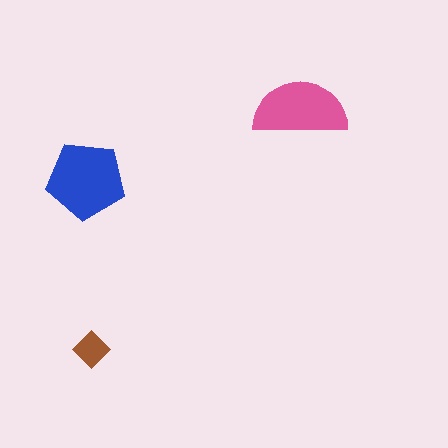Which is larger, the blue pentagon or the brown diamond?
The blue pentagon.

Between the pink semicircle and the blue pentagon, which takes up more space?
The blue pentagon.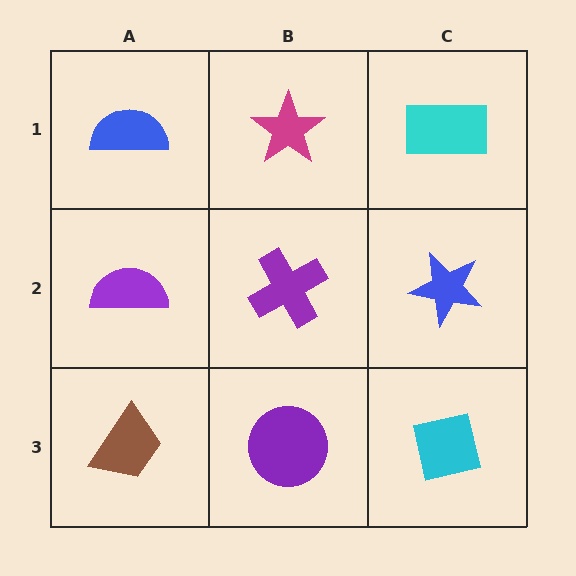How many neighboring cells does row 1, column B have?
3.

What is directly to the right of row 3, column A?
A purple circle.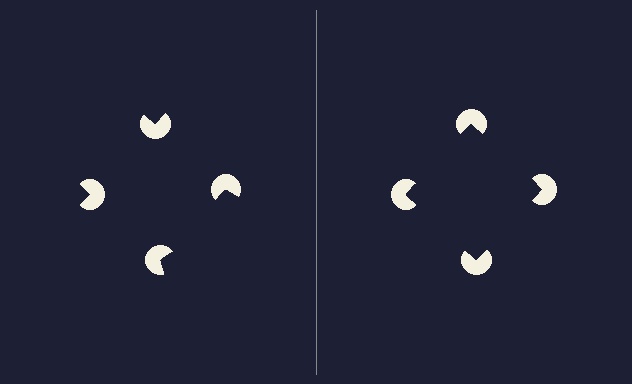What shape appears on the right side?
An illusory square.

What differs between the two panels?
The pac-man discs are positioned identically on both sides; only the wedge orientations differ. On the right they align to a square; on the left they are misaligned.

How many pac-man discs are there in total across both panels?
8 — 4 on each side.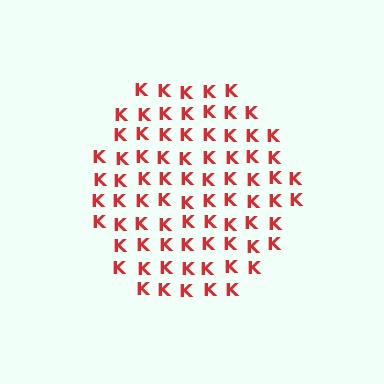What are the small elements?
The small elements are letter K's.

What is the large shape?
The large shape is a hexagon.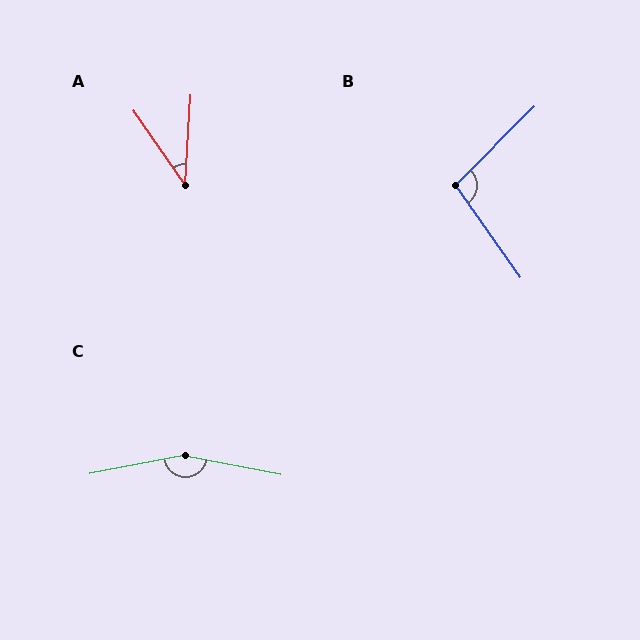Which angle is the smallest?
A, at approximately 38 degrees.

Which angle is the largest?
C, at approximately 158 degrees.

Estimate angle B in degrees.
Approximately 100 degrees.